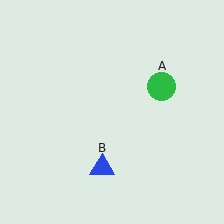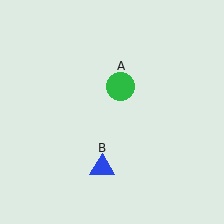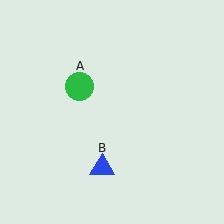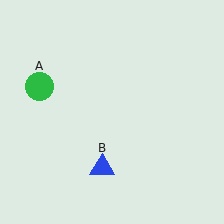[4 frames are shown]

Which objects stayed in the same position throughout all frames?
Blue triangle (object B) remained stationary.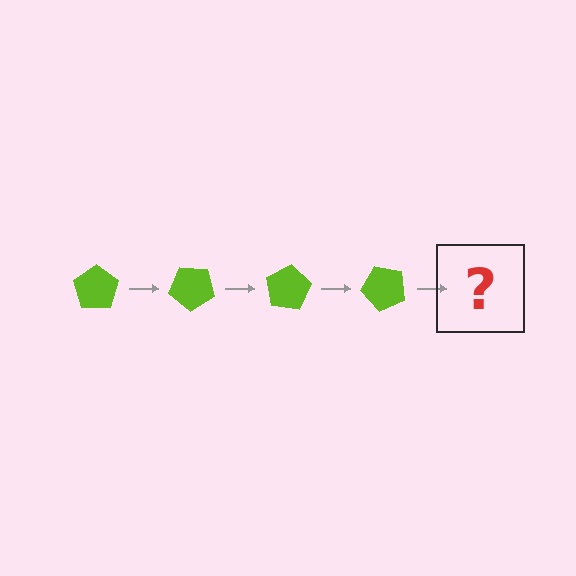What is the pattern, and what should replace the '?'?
The pattern is that the pentagon rotates 40 degrees each step. The '?' should be a lime pentagon rotated 160 degrees.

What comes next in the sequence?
The next element should be a lime pentagon rotated 160 degrees.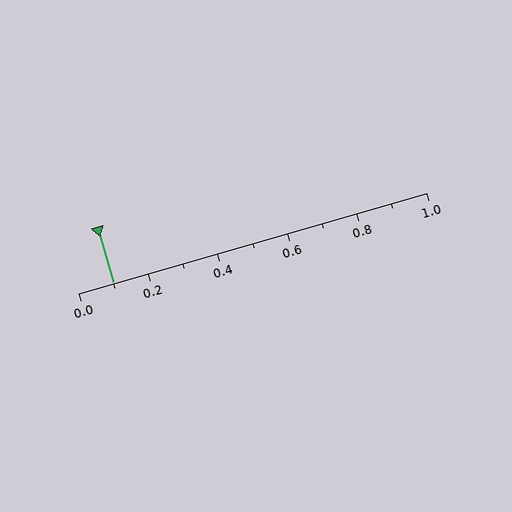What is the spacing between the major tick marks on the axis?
The major ticks are spaced 0.2 apart.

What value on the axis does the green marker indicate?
The marker indicates approximately 0.1.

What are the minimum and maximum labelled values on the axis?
The axis runs from 0.0 to 1.0.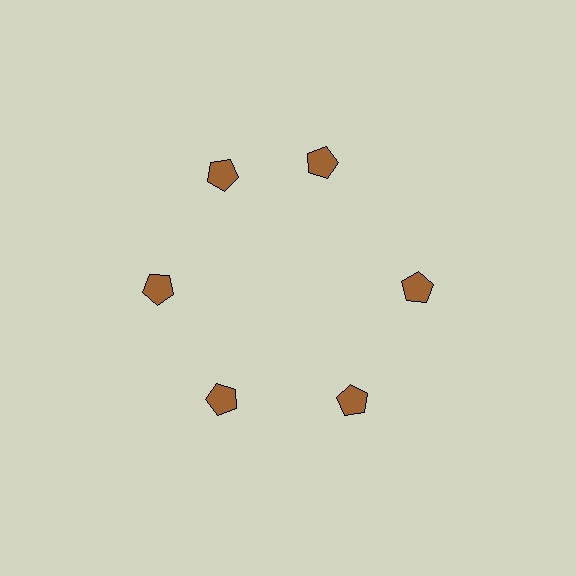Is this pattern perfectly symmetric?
No. The 6 brown pentagons are arranged in a ring, but one element near the 1 o'clock position is rotated out of alignment along the ring, breaking the 6-fold rotational symmetry.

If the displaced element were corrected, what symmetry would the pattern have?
It would have 6-fold rotational symmetry — the pattern would map onto itself every 60 degrees.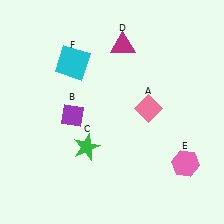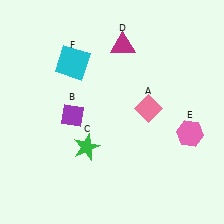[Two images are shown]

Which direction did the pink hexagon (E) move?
The pink hexagon (E) moved up.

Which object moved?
The pink hexagon (E) moved up.